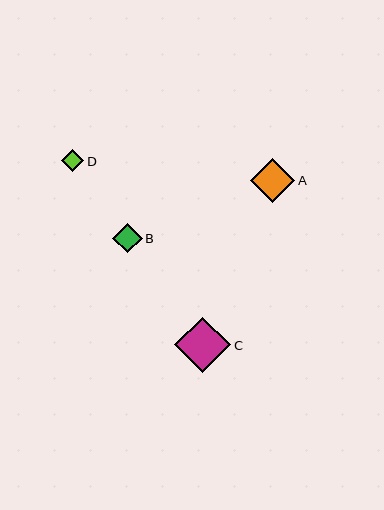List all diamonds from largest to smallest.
From largest to smallest: C, A, B, D.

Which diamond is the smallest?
Diamond D is the smallest with a size of approximately 22 pixels.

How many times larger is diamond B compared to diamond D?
Diamond B is approximately 1.4 times the size of diamond D.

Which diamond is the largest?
Diamond C is the largest with a size of approximately 56 pixels.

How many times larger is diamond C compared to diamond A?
Diamond C is approximately 1.3 times the size of diamond A.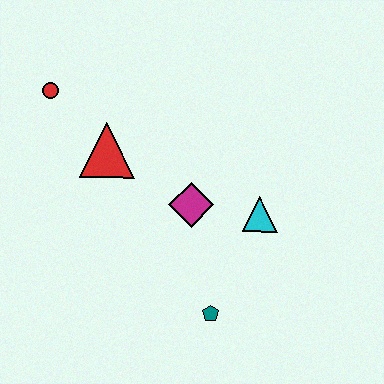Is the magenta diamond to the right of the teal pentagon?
No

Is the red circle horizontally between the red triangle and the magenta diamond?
No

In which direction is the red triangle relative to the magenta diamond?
The red triangle is to the left of the magenta diamond.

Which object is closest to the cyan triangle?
The magenta diamond is closest to the cyan triangle.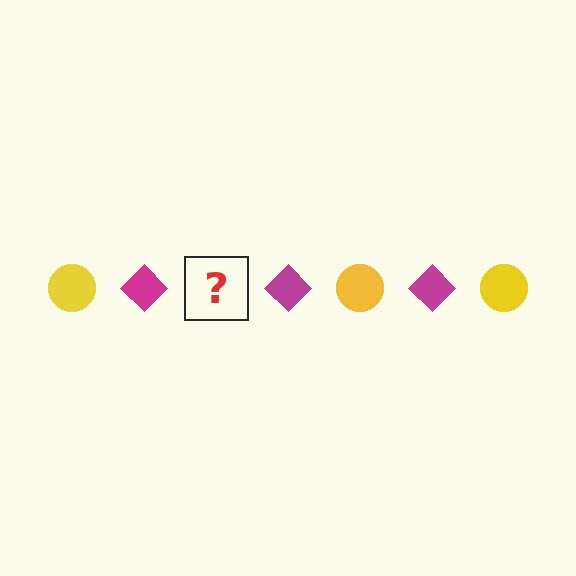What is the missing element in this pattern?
The missing element is a yellow circle.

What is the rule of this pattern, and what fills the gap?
The rule is that the pattern alternates between yellow circle and magenta diamond. The gap should be filled with a yellow circle.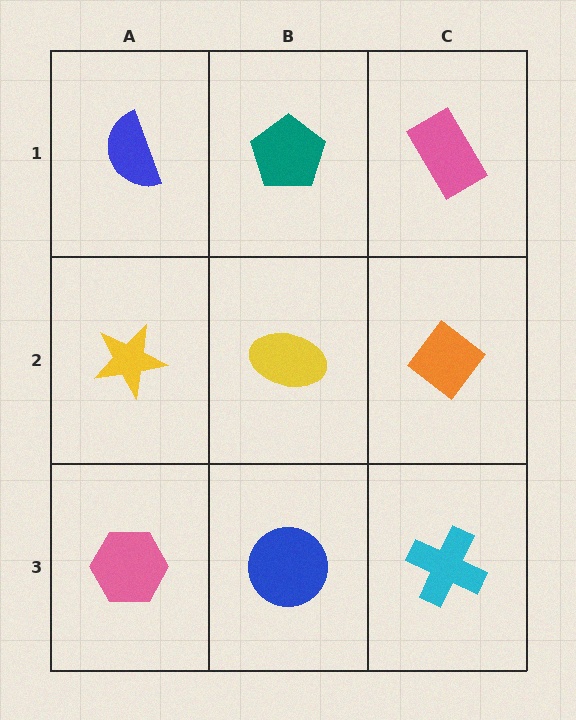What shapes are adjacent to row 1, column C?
An orange diamond (row 2, column C), a teal pentagon (row 1, column B).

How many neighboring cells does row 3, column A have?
2.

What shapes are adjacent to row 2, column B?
A teal pentagon (row 1, column B), a blue circle (row 3, column B), a yellow star (row 2, column A), an orange diamond (row 2, column C).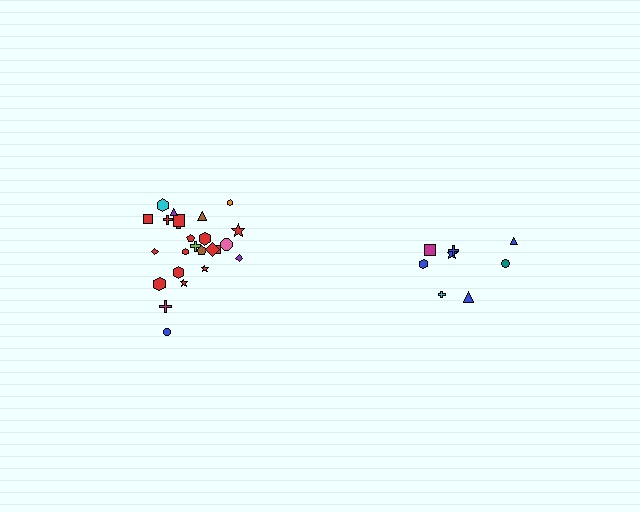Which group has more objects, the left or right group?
The left group.